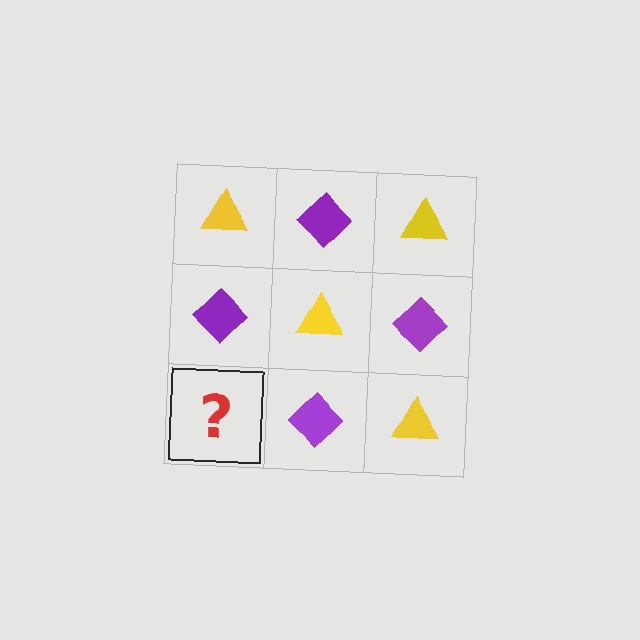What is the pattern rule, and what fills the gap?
The rule is that it alternates yellow triangle and purple diamond in a checkerboard pattern. The gap should be filled with a yellow triangle.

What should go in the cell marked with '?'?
The missing cell should contain a yellow triangle.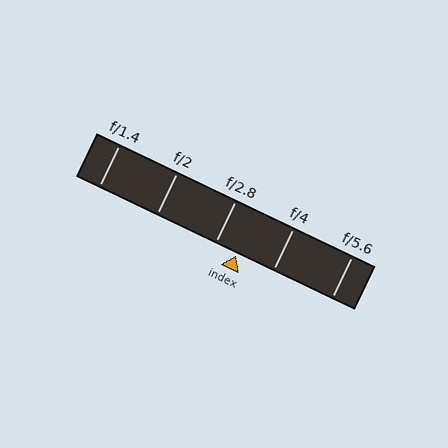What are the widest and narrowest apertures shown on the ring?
The widest aperture shown is f/1.4 and the narrowest is f/5.6.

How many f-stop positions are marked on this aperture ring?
There are 5 f-stop positions marked.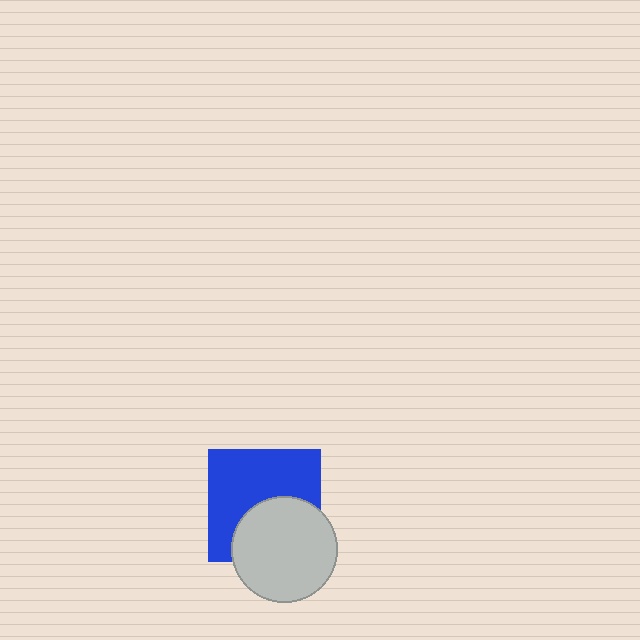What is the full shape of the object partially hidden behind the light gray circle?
The partially hidden object is a blue square.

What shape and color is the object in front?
The object in front is a light gray circle.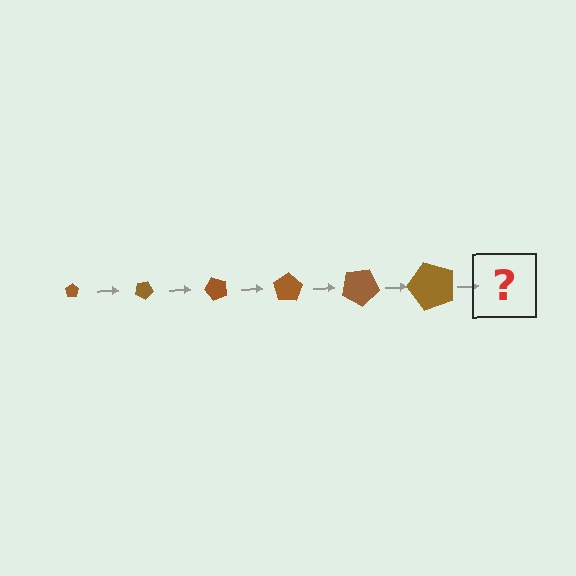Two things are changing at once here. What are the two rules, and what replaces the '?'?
The two rules are that the pentagon grows larger each step and it rotates 25 degrees each step. The '?' should be a pentagon, larger than the previous one and rotated 150 degrees from the start.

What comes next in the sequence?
The next element should be a pentagon, larger than the previous one and rotated 150 degrees from the start.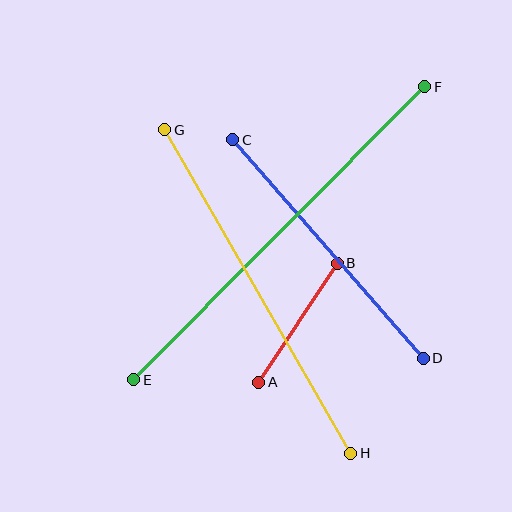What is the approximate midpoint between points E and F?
The midpoint is at approximately (279, 233) pixels.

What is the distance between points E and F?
The distance is approximately 413 pixels.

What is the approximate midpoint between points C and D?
The midpoint is at approximately (328, 249) pixels.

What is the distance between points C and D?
The distance is approximately 290 pixels.